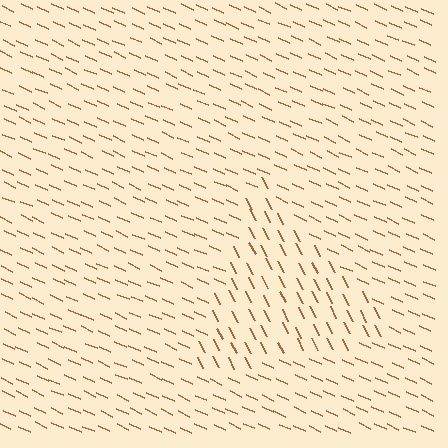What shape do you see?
I see a triangle.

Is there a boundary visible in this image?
Yes, there is a texture boundary formed by a change in line orientation.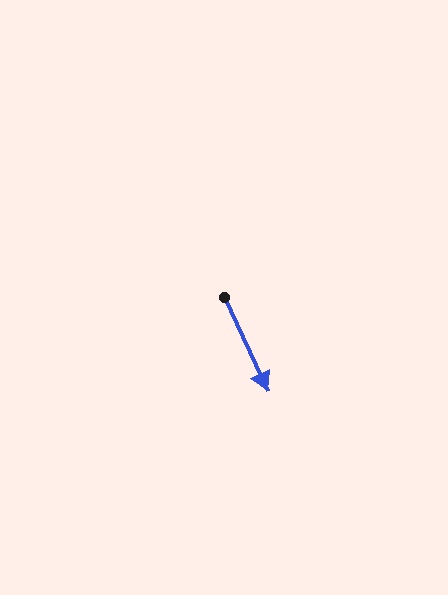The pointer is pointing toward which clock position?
Roughly 5 o'clock.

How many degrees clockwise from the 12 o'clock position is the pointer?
Approximately 155 degrees.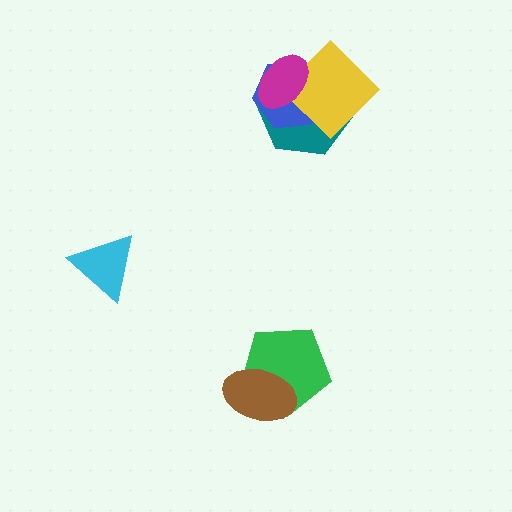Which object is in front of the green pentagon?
The brown ellipse is in front of the green pentagon.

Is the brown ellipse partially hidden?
No, no other shape covers it.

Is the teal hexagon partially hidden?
Yes, it is partially covered by another shape.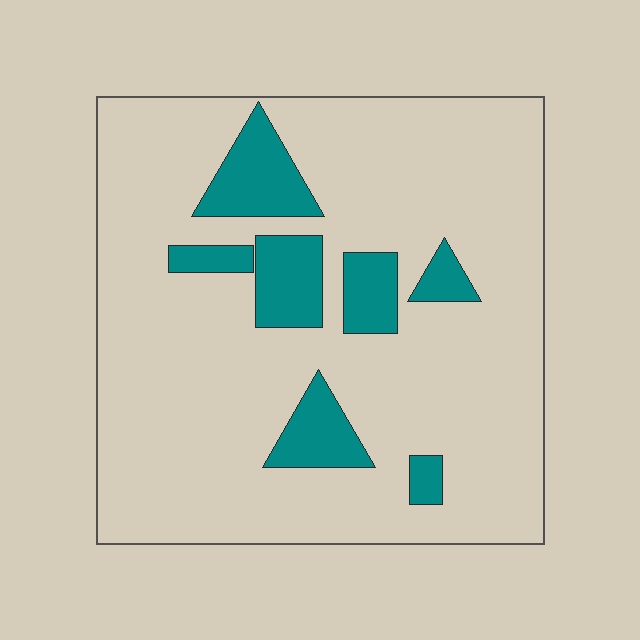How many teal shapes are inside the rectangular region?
7.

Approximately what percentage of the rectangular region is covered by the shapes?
Approximately 15%.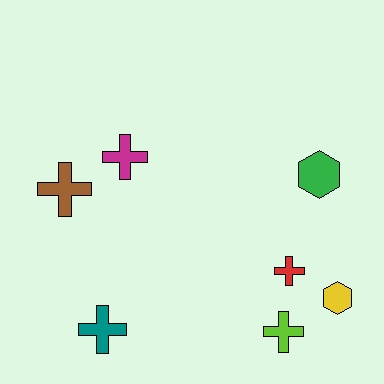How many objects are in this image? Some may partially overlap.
There are 7 objects.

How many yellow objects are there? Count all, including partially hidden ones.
There is 1 yellow object.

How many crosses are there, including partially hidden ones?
There are 5 crosses.